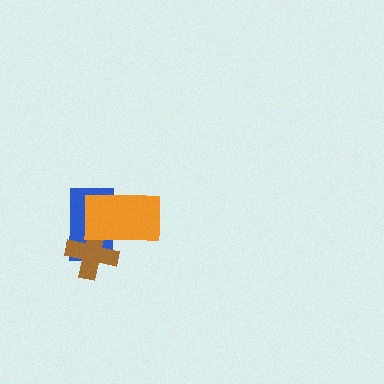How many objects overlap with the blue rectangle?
2 objects overlap with the blue rectangle.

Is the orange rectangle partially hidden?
No, no other shape covers it.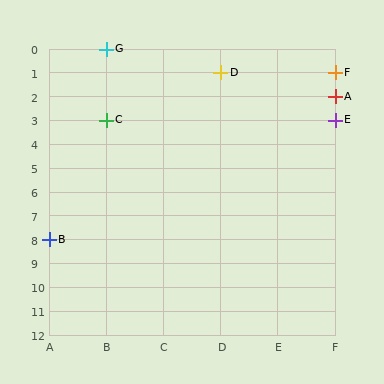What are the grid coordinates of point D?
Point D is at grid coordinates (D, 1).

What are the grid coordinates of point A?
Point A is at grid coordinates (F, 2).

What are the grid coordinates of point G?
Point G is at grid coordinates (B, 0).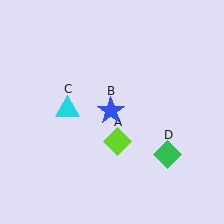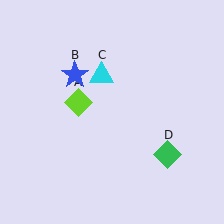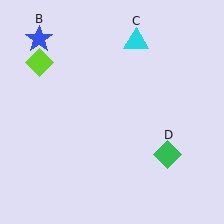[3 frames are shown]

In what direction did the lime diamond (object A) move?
The lime diamond (object A) moved up and to the left.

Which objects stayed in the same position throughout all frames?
Green diamond (object D) remained stationary.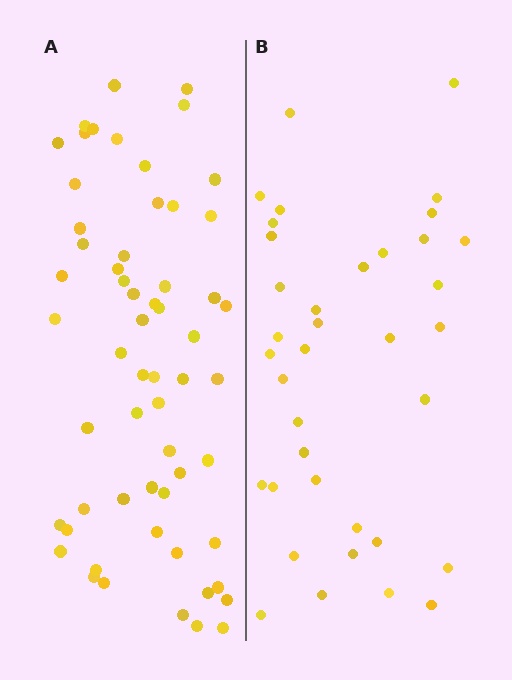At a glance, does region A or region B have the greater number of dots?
Region A (the left region) has more dots.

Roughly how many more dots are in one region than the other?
Region A has approximately 20 more dots than region B.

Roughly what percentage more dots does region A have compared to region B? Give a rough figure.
About 60% more.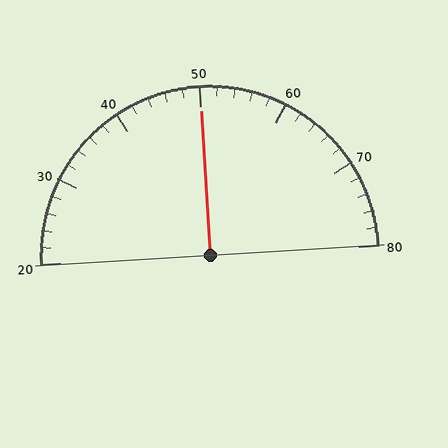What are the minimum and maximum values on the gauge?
The gauge ranges from 20 to 80.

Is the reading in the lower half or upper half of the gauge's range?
The reading is in the upper half of the range (20 to 80).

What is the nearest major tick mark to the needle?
The nearest major tick mark is 50.